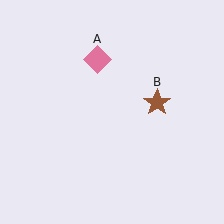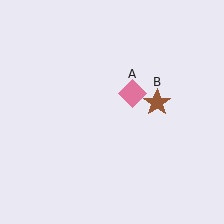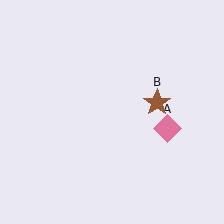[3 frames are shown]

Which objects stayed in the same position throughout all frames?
Brown star (object B) remained stationary.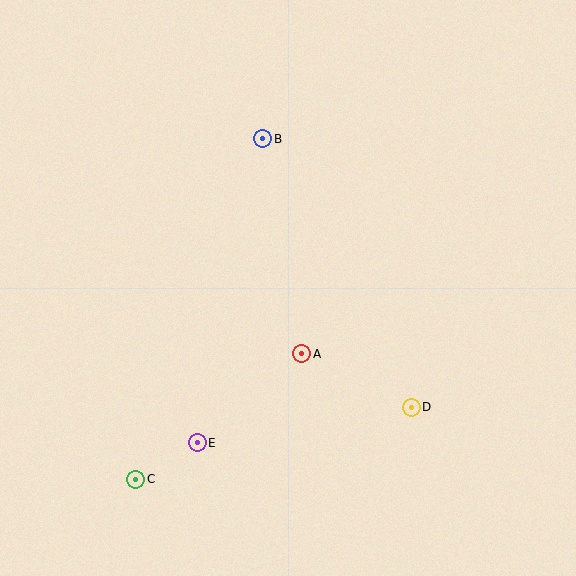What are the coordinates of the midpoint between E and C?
The midpoint between E and C is at (166, 461).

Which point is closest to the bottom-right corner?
Point D is closest to the bottom-right corner.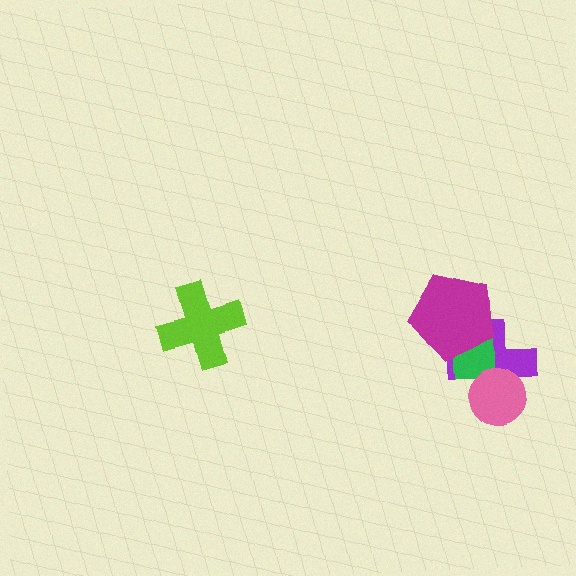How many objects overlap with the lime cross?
0 objects overlap with the lime cross.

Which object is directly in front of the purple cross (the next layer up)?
The green rectangle is directly in front of the purple cross.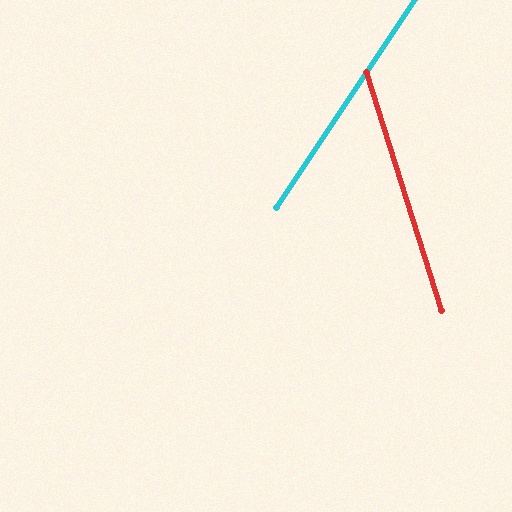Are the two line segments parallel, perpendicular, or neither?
Neither parallel nor perpendicular — they differ by about 51°.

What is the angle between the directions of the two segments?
Approximately 51 degrees.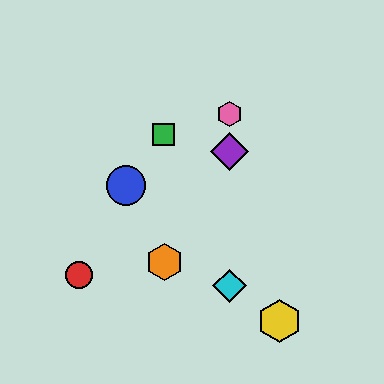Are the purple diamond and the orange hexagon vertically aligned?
No, the purple diamond is at x≈230 and the orange hexagon is at x≈165.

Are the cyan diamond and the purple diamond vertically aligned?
Yes, both are at x≈230.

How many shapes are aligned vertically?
3 shapes (the purple diamond, the cyan diamond, the pink hexagon) are aligned vertically.